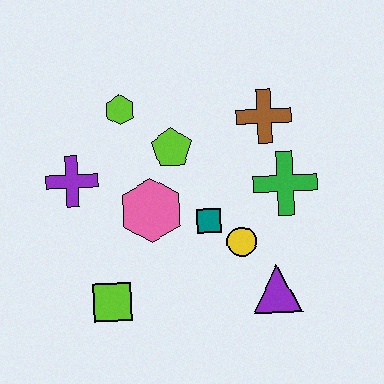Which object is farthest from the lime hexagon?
The purple triangle is farthest from the lime hexagon.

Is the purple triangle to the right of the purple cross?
Yes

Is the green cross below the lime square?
No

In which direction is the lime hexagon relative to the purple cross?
The lime hexagon is above the purple cross.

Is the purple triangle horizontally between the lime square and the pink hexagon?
No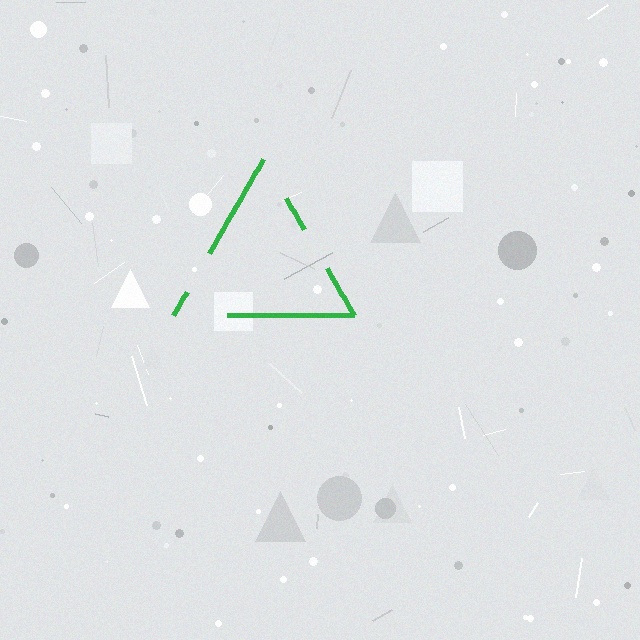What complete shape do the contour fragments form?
The contour fragments form a triangle.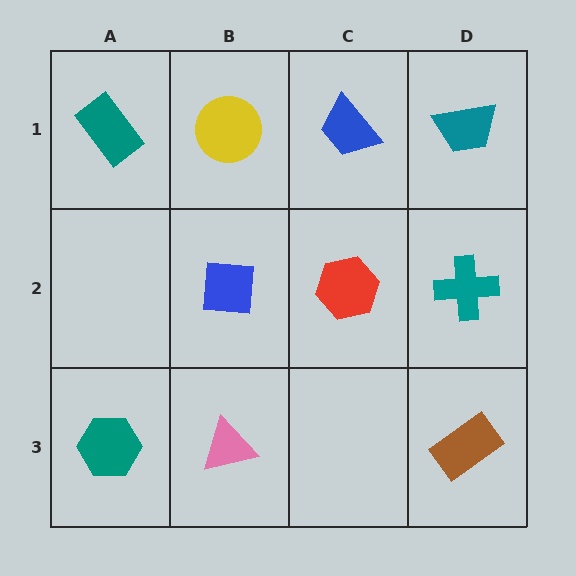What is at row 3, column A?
A teal hexagon.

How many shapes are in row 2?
3 shapes.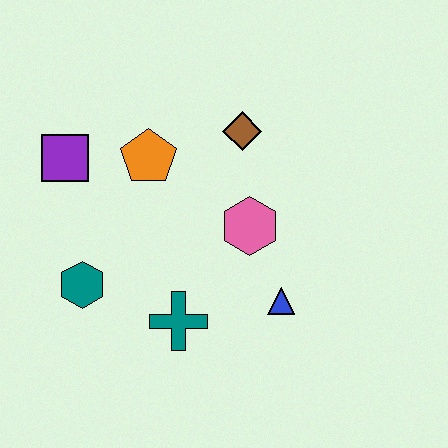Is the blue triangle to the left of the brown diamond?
No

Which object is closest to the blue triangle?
The pink hexagon is closest to the blue triangle.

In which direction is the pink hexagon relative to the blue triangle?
The pink hexagon is above the blue triangle.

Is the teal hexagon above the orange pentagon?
No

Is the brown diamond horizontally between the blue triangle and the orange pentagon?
Yes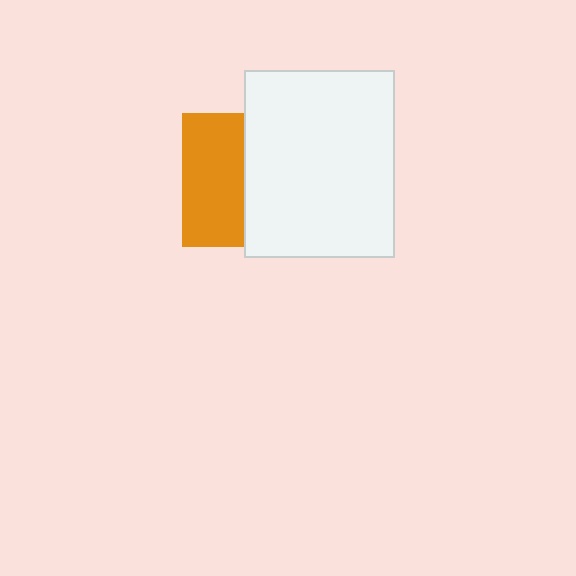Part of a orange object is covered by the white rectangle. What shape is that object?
It is a square.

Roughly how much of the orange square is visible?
About half of it is visible (roughly 46%).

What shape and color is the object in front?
The object in front is a white rectangle.